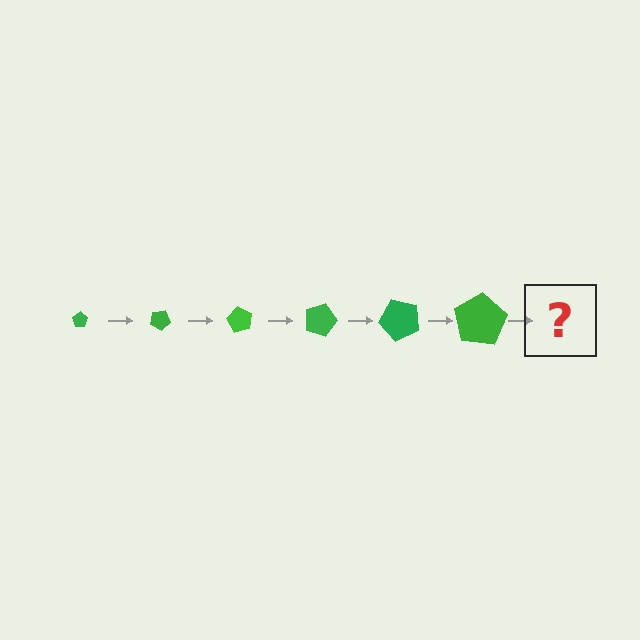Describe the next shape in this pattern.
It should be a pentagon, larger than the previous one and rotated 180 degrees from the start.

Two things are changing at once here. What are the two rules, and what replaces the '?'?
The two rules are that the pentagon grows larger each step and it rotates 30 degrees each step. The '?' should be a pentagon, larger than the previous one and rotated 180 degrees from the start.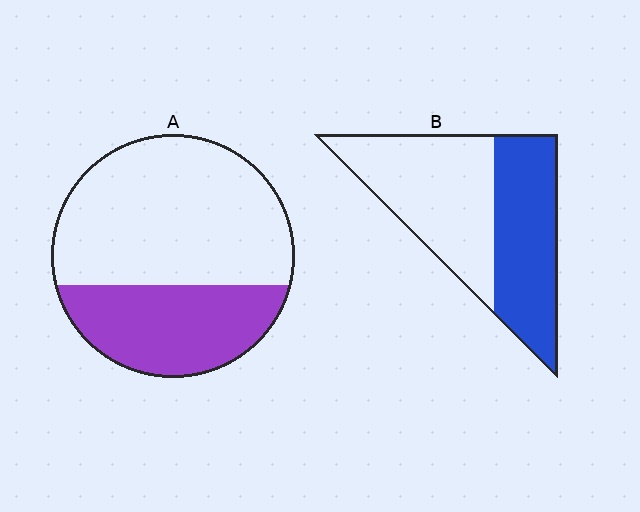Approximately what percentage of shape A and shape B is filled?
A is approximately 35% and B is approximately 45%.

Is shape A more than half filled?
No.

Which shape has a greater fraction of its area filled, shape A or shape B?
Shape B.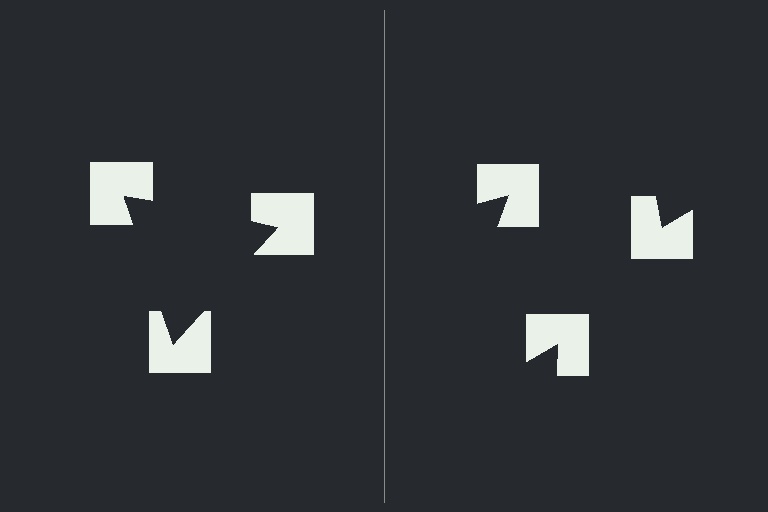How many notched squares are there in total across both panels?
6 — 3 on each side.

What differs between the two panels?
The notched squares are positioned identically on both sides; only the wedge orientations differ. On the left they align to a triangle; on the right they are misaligned.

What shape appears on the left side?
An illusory triangle.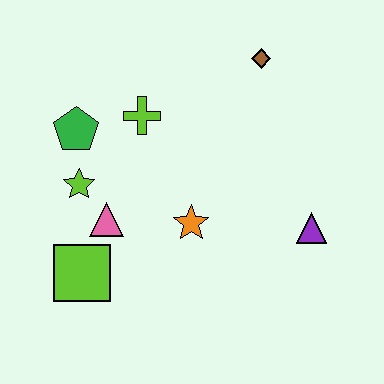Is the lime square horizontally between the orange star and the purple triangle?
No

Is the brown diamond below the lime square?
No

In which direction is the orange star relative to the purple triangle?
The orange star is to the left of the purple triangle.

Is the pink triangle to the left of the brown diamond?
Yes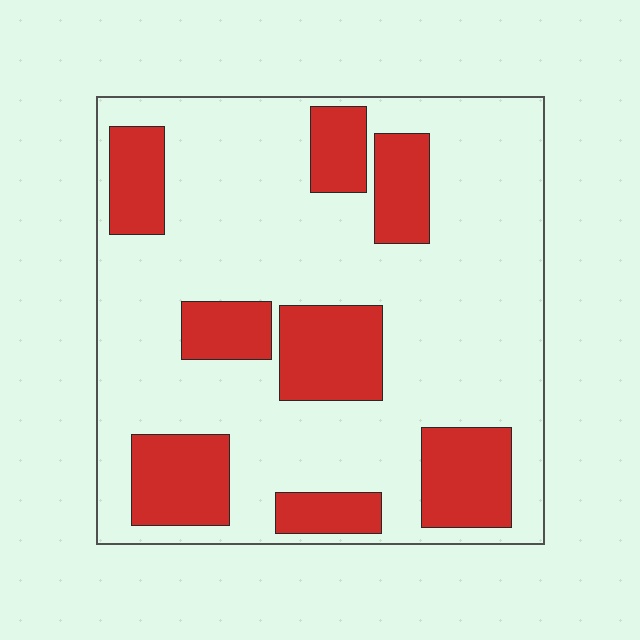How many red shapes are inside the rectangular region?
8.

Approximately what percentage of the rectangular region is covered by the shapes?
Approximately 25%.